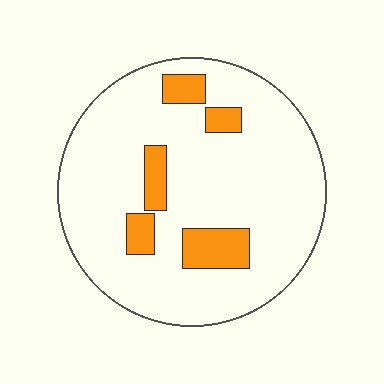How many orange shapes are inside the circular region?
5.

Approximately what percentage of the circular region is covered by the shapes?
Approximately 15%.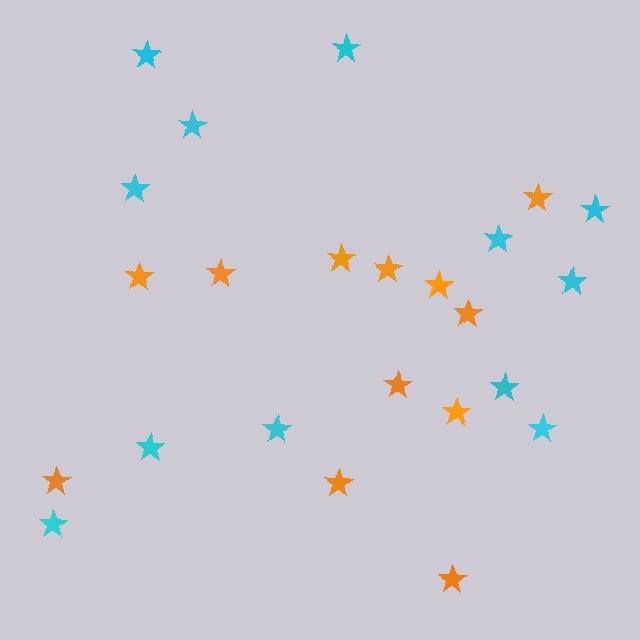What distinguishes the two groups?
There are 2 groups: one group of orange stars (12) and one group of cyan stars (12).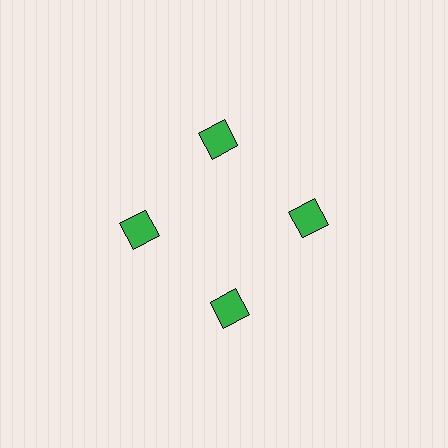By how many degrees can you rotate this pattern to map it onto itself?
The pattern maps onto itself every 90 degrees of rotation.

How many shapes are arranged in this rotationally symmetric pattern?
There are 4 shapes, arranged in 4 groups of 1.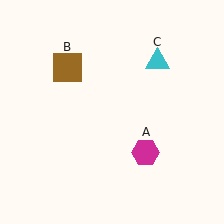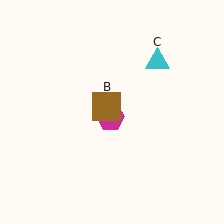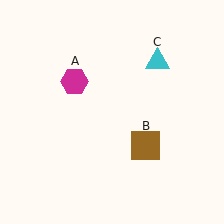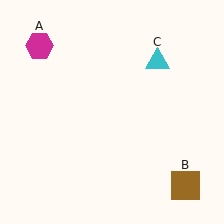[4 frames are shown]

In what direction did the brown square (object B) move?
The brown square (object B) moved down and to the right.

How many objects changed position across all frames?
2 objects changed position: magenta hexagon (object A), brown square (object B).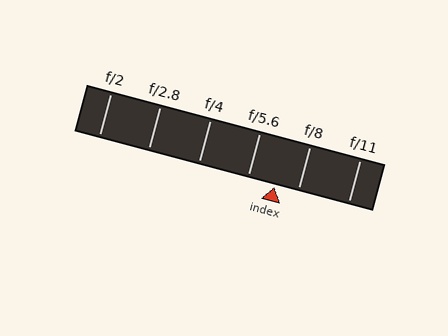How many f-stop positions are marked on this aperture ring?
There are 6 f-stop positions marked.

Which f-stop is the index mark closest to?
The index mark is closest to f/8.